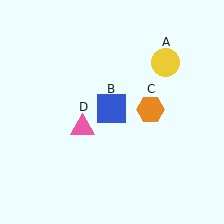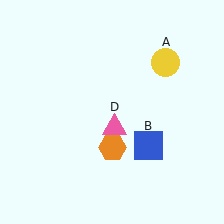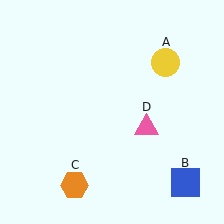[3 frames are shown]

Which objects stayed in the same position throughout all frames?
Yellow circle (object A) remained stationary.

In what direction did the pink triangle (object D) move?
The pink triangle (object D) moved right.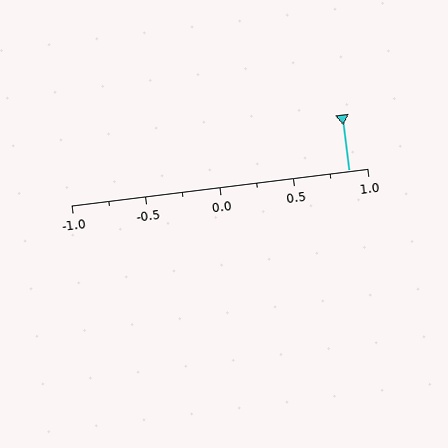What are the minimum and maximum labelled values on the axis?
The axis runs from -1.0 to 1.0.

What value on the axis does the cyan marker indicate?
The marker indicates approximately 0.88.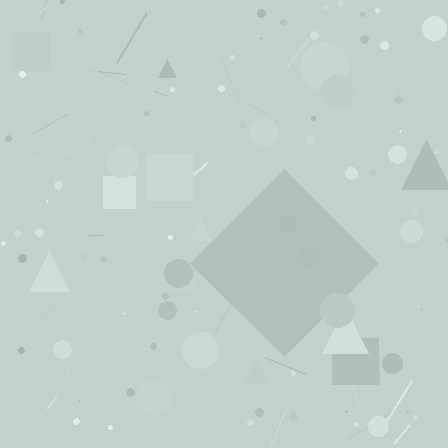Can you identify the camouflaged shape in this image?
The camouflaged shape is a diamond.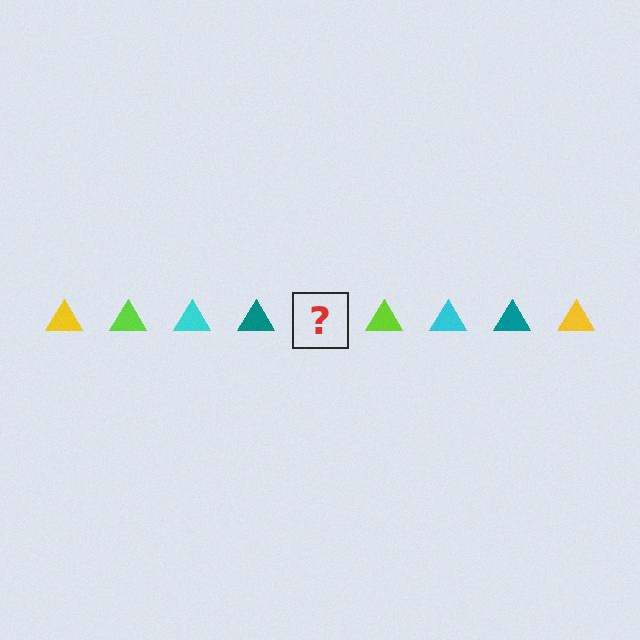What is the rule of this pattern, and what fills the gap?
The rule is that the pattern cycles through yellow, lime, cyan, teal triangles. The gap should be filled with a yellow triangle.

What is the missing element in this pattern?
The missing element is a yellow triangle.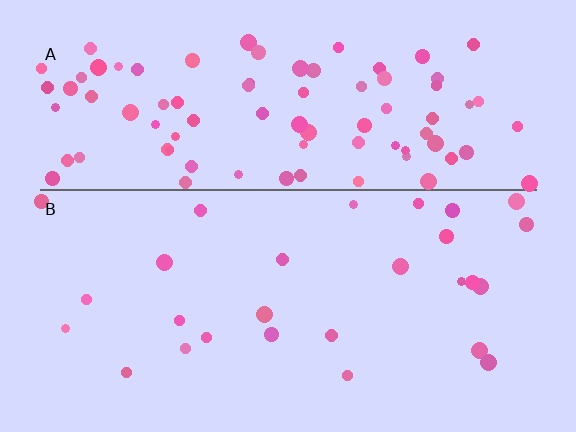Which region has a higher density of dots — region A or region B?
A (the top).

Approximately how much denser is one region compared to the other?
Approximately 3.3× — region A over region B.